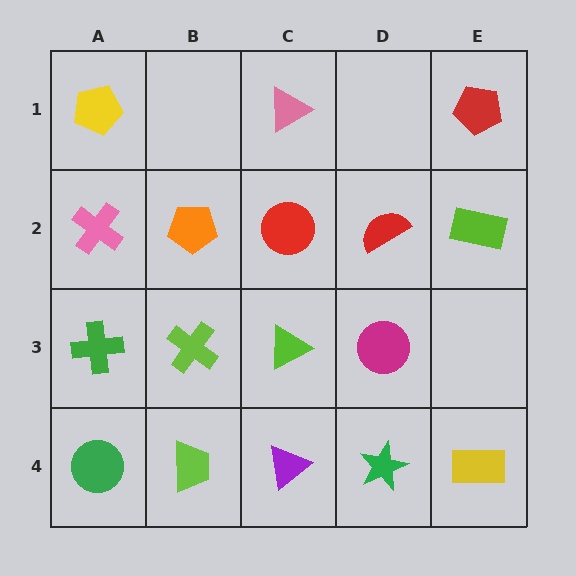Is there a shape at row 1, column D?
No, that cell is empty.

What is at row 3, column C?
A lime triangle.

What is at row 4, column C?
A purple triangle.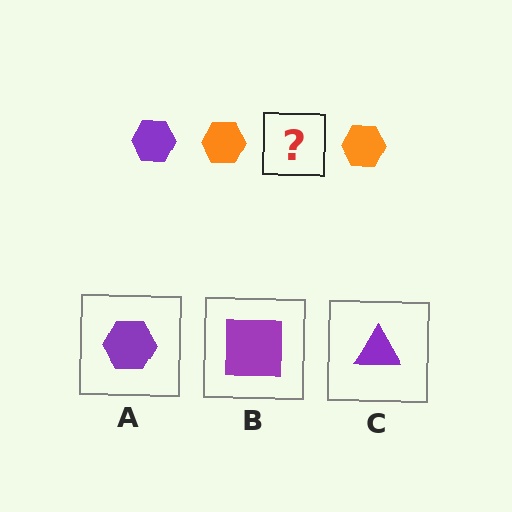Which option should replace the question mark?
Option A.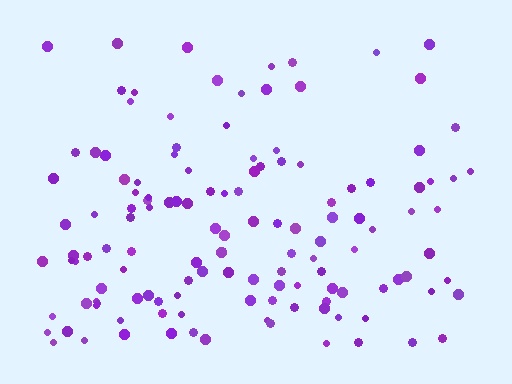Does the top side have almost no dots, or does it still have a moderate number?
Still a moderate number, just noticeably fewer than the bottom.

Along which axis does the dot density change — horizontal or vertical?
Vertical.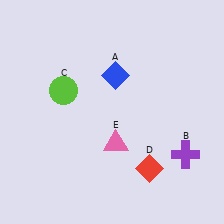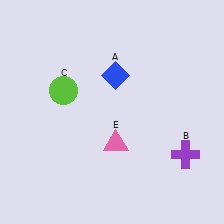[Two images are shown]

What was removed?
The red diamond (D) was removed in Image 2.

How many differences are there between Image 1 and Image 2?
There is 1 difference between the two images.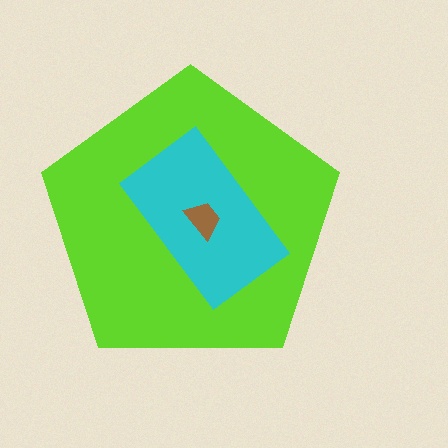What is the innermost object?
The brown trapezoid.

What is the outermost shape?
The lime pentagon.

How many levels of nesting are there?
3.